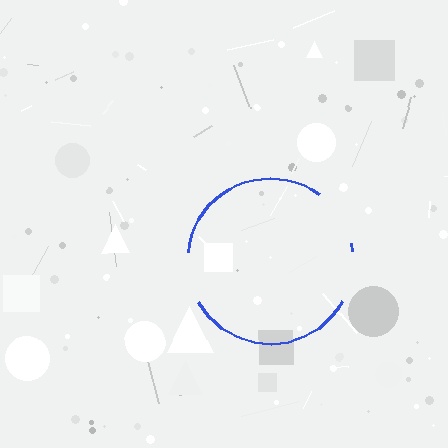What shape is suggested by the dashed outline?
The dashed outline suggests a circle.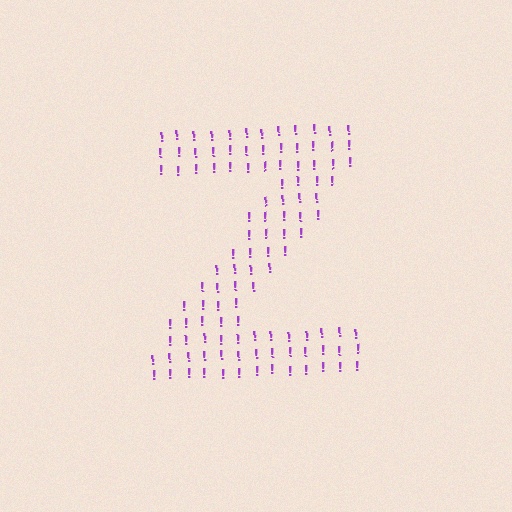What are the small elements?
The small elements are exclamation marks.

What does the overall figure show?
The overall figure shows the letter Z.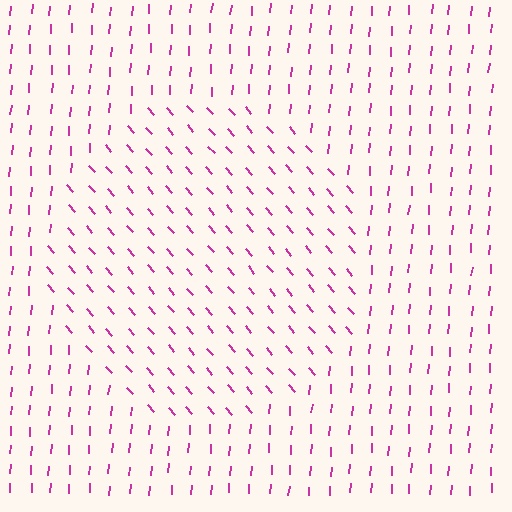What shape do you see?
I see a circle.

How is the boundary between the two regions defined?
The boundary is defined purely by a change in line orientation (approximately 45 degrees difference). All lines are the same color and thickness.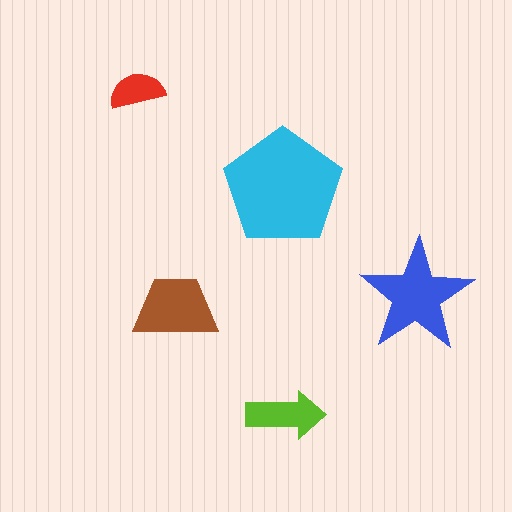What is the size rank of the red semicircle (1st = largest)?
5th.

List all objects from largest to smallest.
The cyan pentagon, the blue star, the brown trapezoid, the lime arrow, the red semicircle.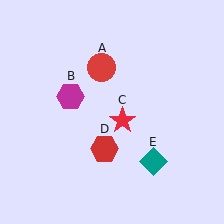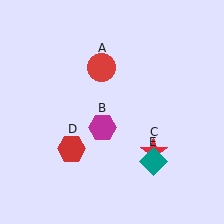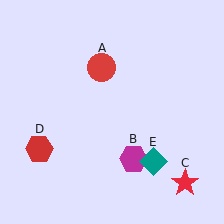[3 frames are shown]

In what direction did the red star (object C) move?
The red star (object C) moved down and to the right.